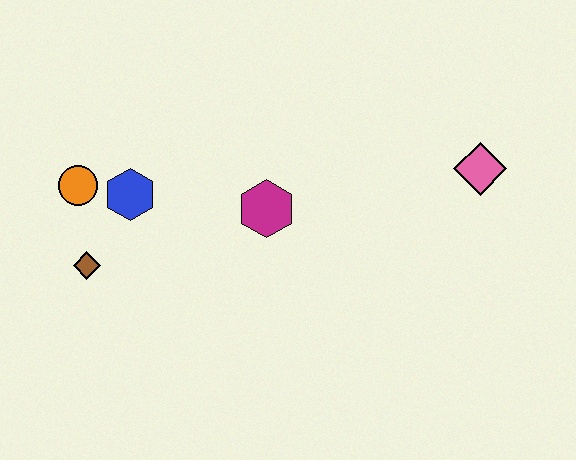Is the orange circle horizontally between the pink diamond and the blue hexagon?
No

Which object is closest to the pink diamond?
The magenta hexagon is closest to the pink diamond.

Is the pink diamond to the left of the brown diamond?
No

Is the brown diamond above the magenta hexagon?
No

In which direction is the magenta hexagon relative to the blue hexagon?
The magenta hexagon is to the right of the blue hexagon.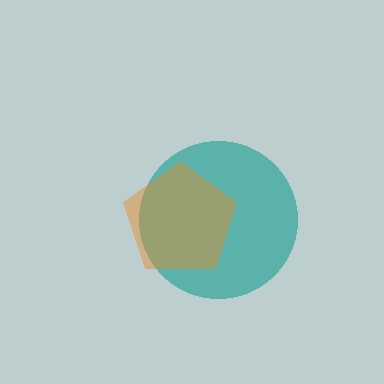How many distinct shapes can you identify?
There are 2 distinct shapes: a teal circle, an orange pentagon.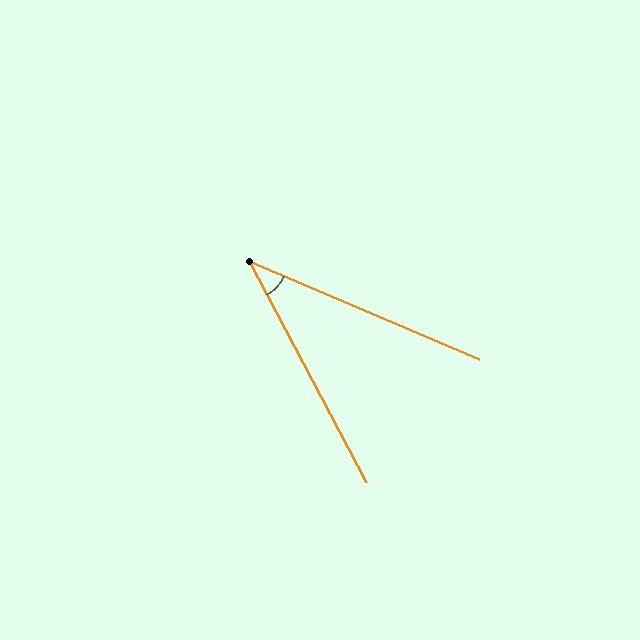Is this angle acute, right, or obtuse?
It is acute.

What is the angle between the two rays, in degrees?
Approximately 39 degrees.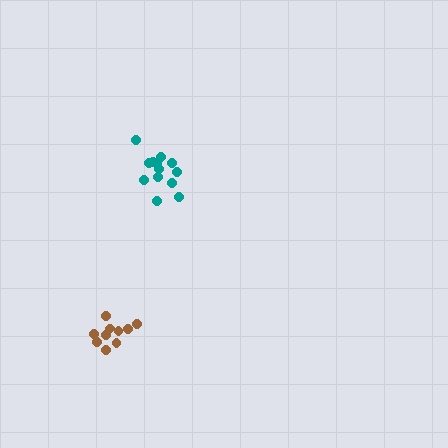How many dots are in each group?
Group 1: 13 dots, Group 2: 10 dots (23 total).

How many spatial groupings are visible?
There are 2 spatial groupings.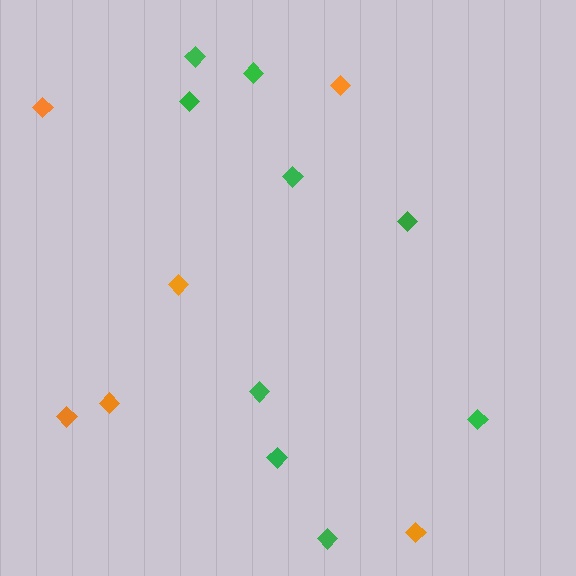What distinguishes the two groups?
There are 2 groups: one group of green diamonds (9) and one group of orange diamonds (6).